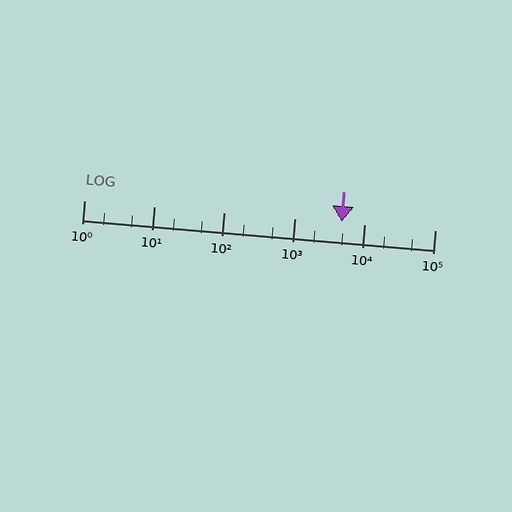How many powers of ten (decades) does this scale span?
The scale spans 5 decades, from 1 to 100000.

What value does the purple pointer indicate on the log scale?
The pointer indicates approximately 4700.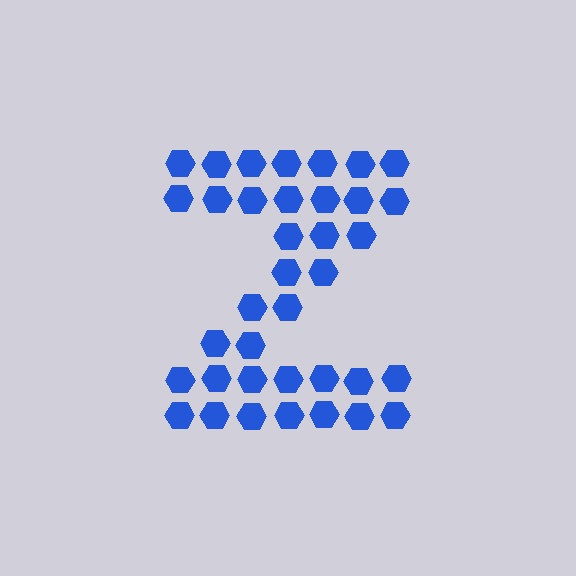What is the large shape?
The large shape is the letter Z.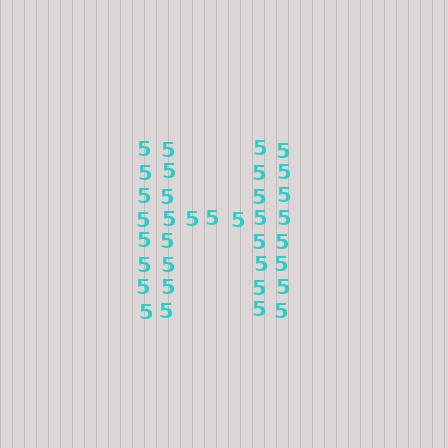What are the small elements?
The small elements are digit 5's.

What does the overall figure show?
The overall figure shows the letter H.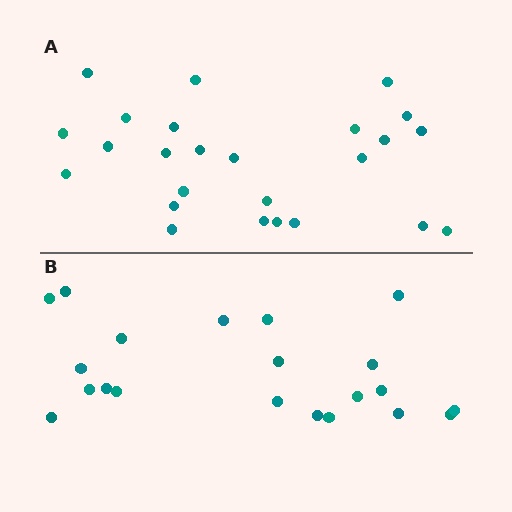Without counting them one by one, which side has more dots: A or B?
Region A (the top region) has more dots.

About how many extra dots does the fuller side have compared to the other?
Region A has about 4 more dots than region B.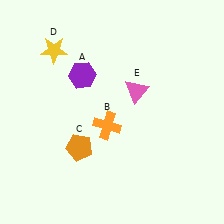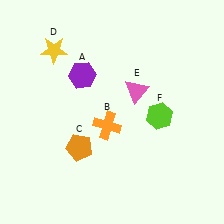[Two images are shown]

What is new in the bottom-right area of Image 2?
A lime hexagon (F) was added in the bottom-right area of Image 2.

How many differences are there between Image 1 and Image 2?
There is 1 difference between the two images.